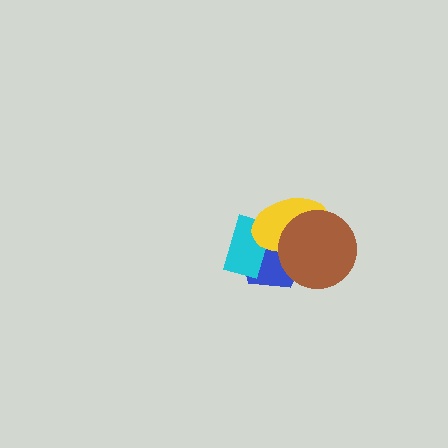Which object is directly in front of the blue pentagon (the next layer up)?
The cyan rectangle is directly in front of the blue pentagon.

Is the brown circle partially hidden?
No, no other shape covers it.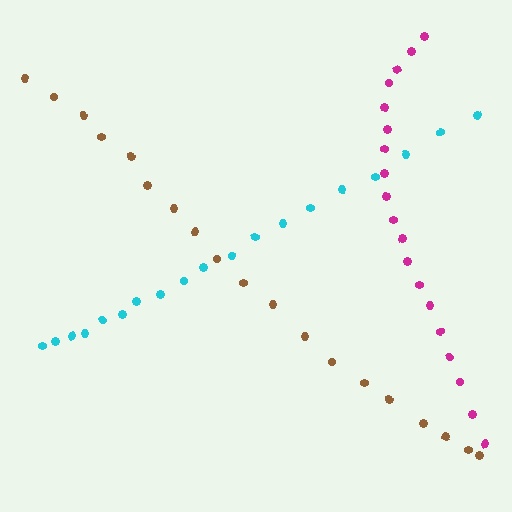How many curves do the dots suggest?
There are 3 distinct paths.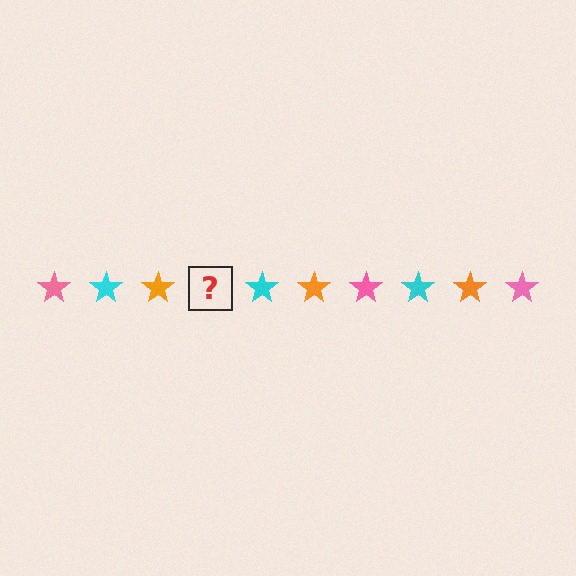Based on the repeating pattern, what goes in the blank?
The blank should be a pink star.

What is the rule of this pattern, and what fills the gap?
The rule is that the pattern cycles through pink, cyan, orange stars. The gap should be filled with a pink star.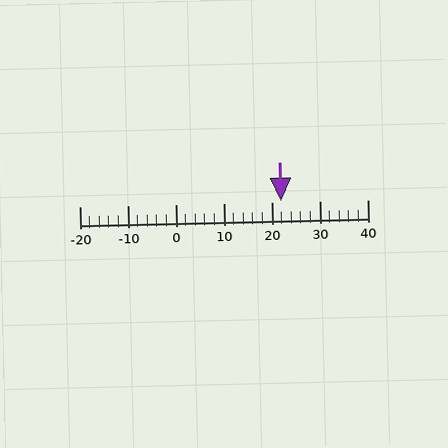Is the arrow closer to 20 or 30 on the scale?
The arrow is closer to 20.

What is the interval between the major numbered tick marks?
The major tick marks are spaced 10 units apart.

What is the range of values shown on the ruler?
The ruler shows values from -20 to 40.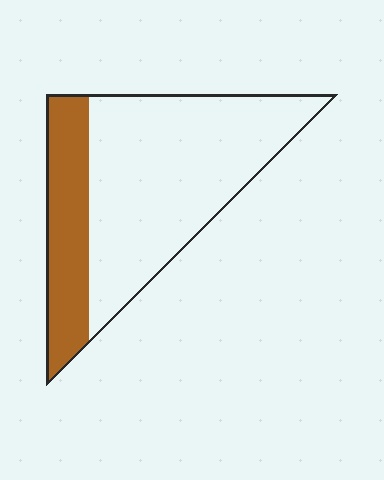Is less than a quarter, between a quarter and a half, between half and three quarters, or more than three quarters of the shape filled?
Between a quarter and a half.